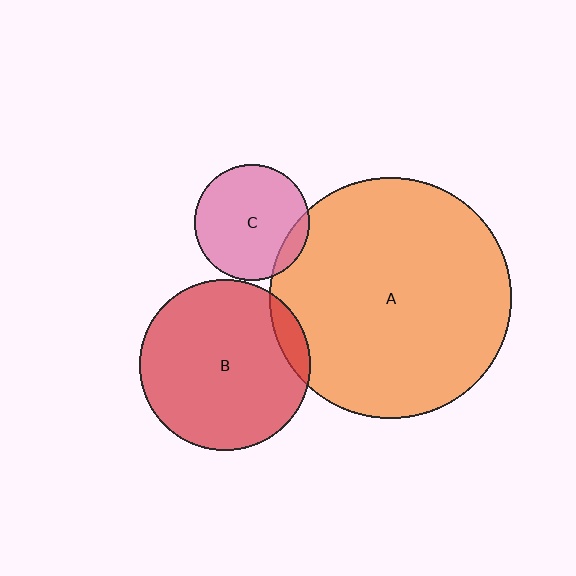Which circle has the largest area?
Circle A (orange).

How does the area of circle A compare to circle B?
Approximately 2.0 times.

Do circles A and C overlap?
Yes.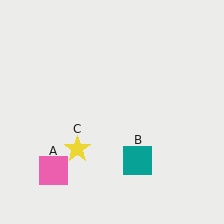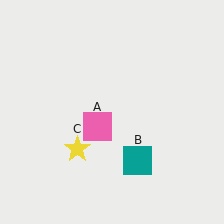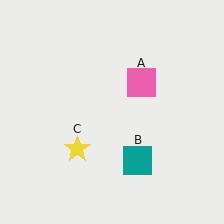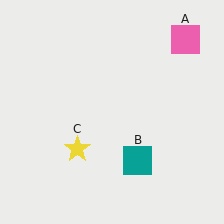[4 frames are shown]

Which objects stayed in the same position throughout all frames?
Teal square (object B) and yellow star (object C) remained stationary.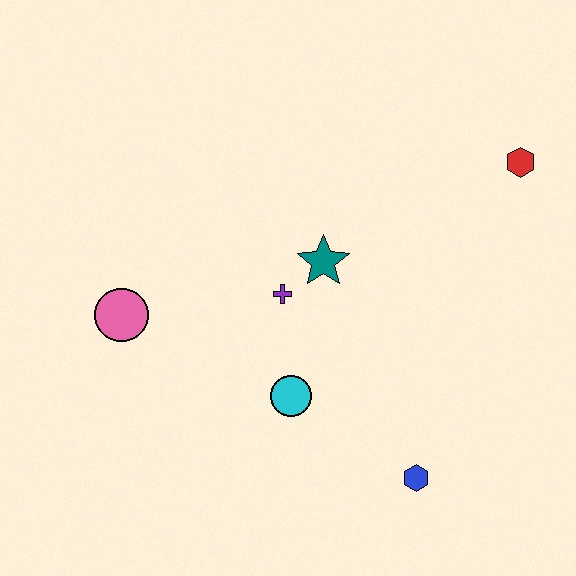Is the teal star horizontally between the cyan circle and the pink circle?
No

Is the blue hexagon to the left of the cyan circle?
No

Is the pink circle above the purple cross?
No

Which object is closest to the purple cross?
The teal star is closest to the purple cross.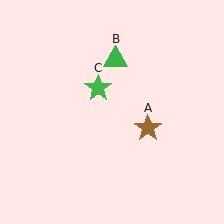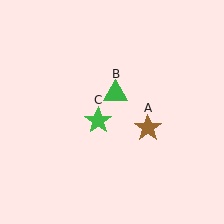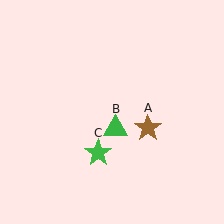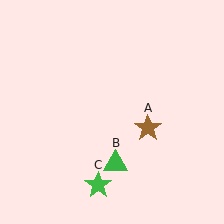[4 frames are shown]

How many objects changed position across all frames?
2 objects changed position: green triangle (object B), green star (object C).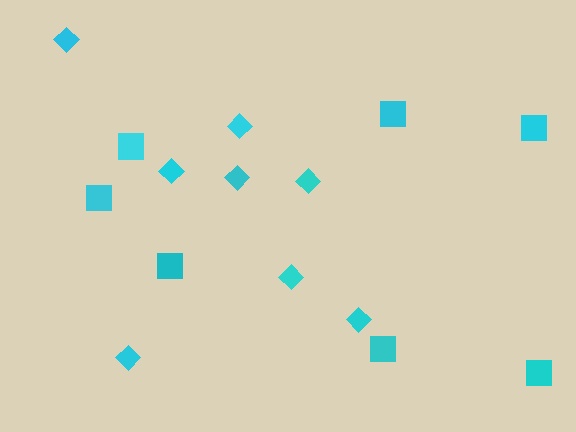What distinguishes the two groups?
There are 2 groups: one group of squares (7) and one group of diamonds (8).